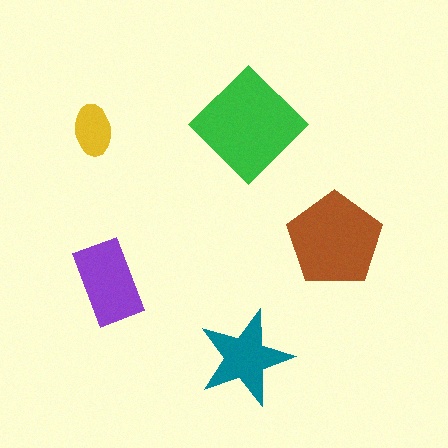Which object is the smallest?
The yellow ellipse.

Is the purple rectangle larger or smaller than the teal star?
Larger.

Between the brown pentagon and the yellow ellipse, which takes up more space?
The brown pentagon.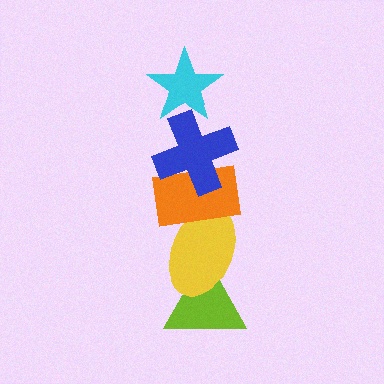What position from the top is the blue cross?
The blue cross is 2nd from the top.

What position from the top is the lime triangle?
The lime triangle is 5th from the top.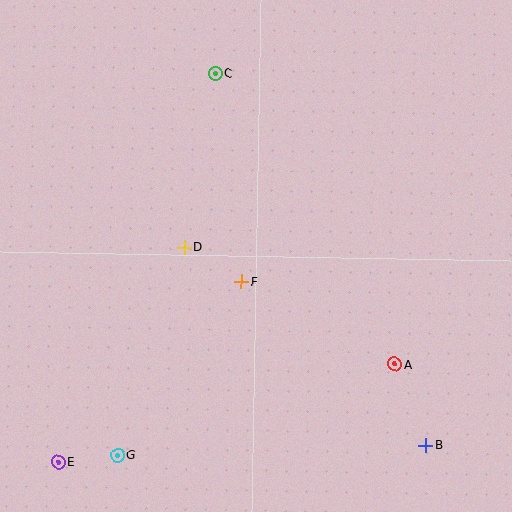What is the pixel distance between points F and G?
The distance between F and G is 213 pixels.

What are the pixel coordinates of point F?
Point F is at (241, 282).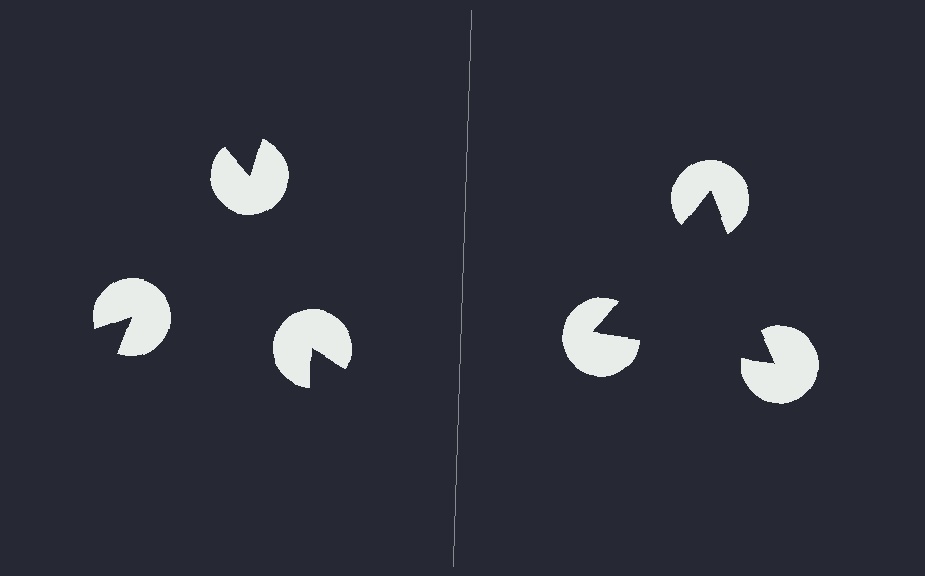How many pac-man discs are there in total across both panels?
6 — 3 on each side.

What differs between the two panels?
The pac-man discs are positioned identically on both sides; only the wedge orientations differ. On the right they align to a triangle; on the left they are misaligned.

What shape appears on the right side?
An illusory triangle.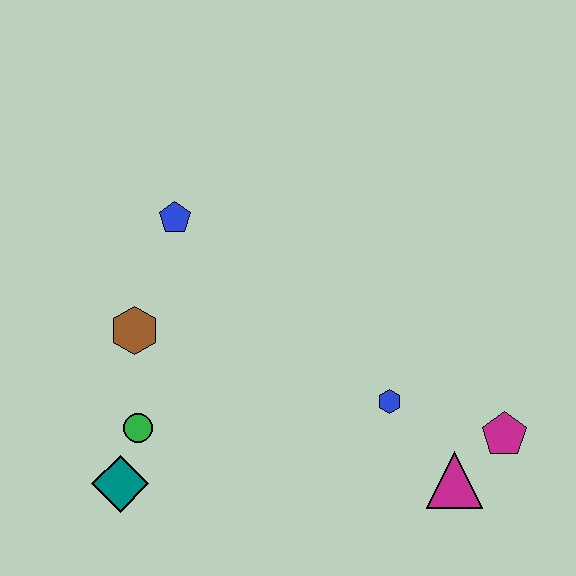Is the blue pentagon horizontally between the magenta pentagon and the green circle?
Yes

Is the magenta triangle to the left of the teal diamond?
No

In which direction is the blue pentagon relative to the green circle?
The blue pentagon is above the green circle.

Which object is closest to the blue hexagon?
The magenta triangle is closest to the blue hexagon.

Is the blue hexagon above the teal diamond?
Yes